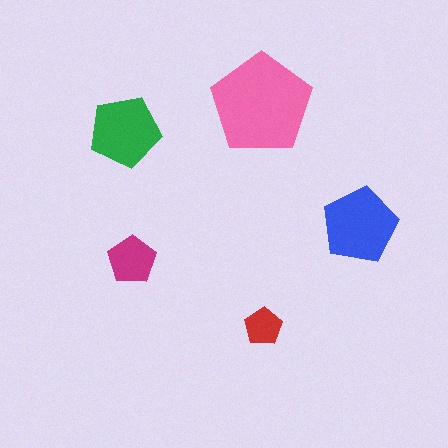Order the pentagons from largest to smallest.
the pink one, the blue one, the green one, the magenta one, the red one.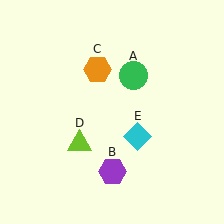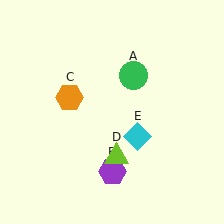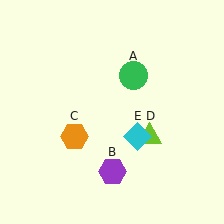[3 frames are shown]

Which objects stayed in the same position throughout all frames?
Green circle (object A) and purple hexagon (object B) and cyan diamond (object E) remained stationary.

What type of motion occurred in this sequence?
The orange hexagon (object C), lime triangle (object D) rotated counterclockwise around the center of the scene.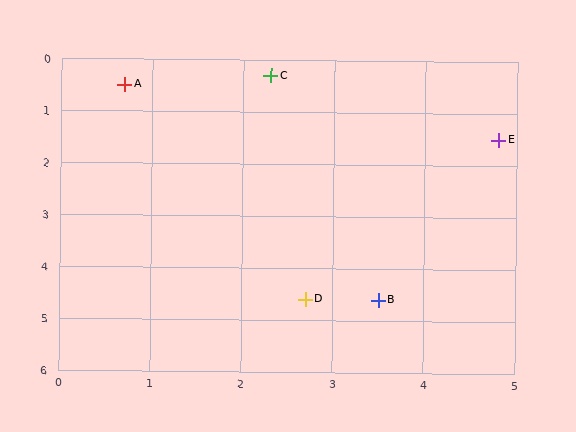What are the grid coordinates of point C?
Point C is at approximately (2.3, 0.3).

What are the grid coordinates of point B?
Point B is at approximately (3.5, 4.6).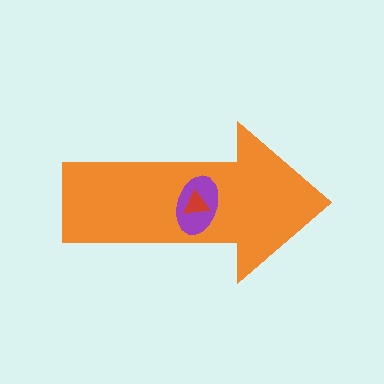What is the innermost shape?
The red triangle.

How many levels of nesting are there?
3.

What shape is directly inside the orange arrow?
The purple ellipse.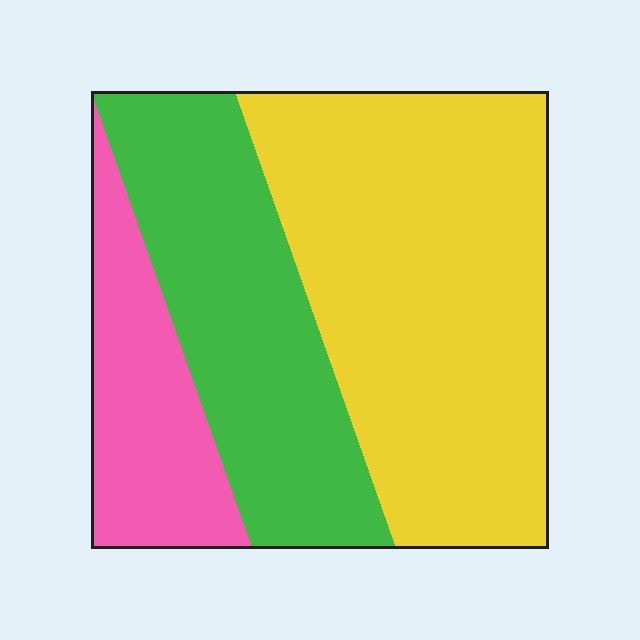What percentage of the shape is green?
Green covers roughly 30% of the shape.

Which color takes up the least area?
Pink, at roughly 20%.